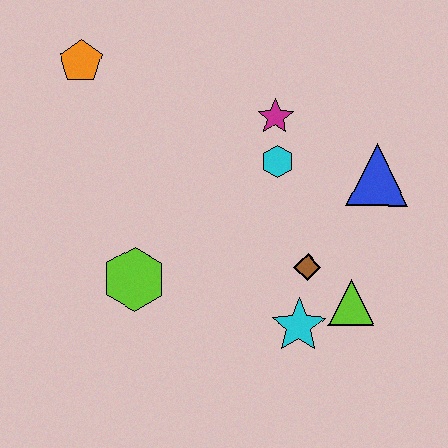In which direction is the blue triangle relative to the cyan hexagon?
The blue triangle is to the right of the cyan hexagon.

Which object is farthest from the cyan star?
The orange pentagon is farthest from the cyan star.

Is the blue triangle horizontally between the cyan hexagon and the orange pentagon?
No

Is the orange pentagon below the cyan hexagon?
No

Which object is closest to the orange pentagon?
The magenta star is closest to the orange pentagon.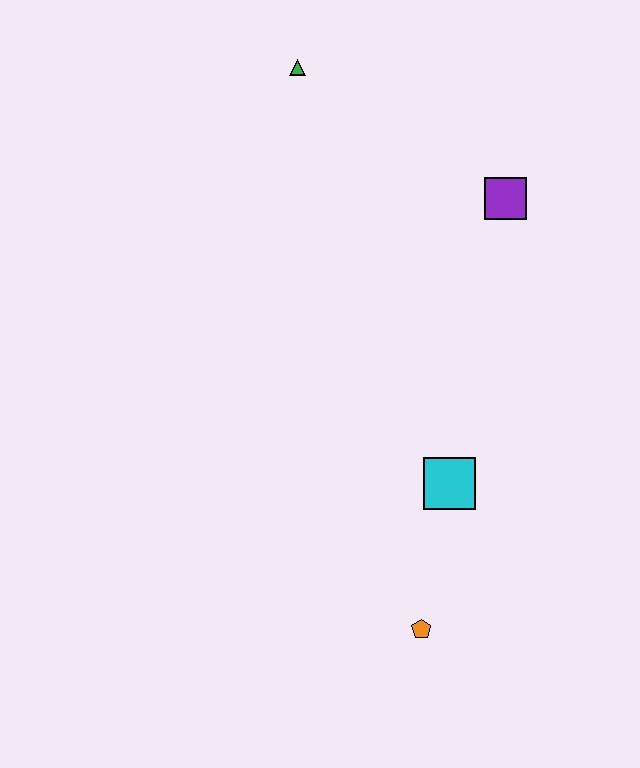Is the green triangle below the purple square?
No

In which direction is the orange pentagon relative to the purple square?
The orange pentagon is below the purple square.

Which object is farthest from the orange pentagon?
The green triangle is farthest from the orange pentagon.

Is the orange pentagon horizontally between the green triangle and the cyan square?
Yes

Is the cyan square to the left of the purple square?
Yes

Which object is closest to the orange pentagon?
The cyan square is closest to the orange pentagon.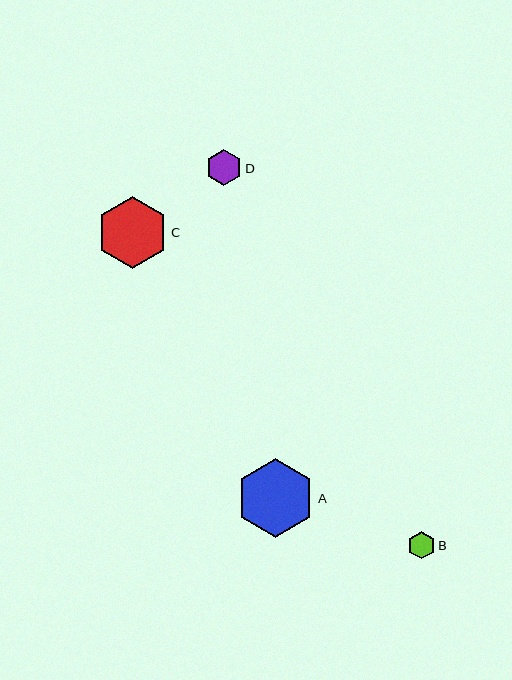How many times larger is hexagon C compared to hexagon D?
Hexagon C is approximately 2.0 times the size of hexagon D.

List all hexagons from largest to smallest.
From largest to smallest: A, C, D, B.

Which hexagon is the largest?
Hexagon A is the largest with a size of approximately 79 pixels.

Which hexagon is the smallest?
Hexagon B is the smallest with a size of approximately 27 pixels.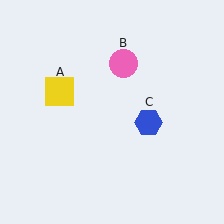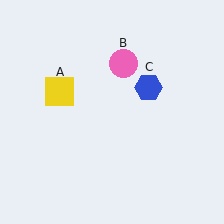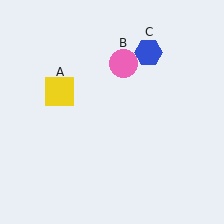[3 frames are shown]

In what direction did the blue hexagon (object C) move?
The blue hexagon (object C) moved up.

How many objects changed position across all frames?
1 object changed position: blue hexagon (object C).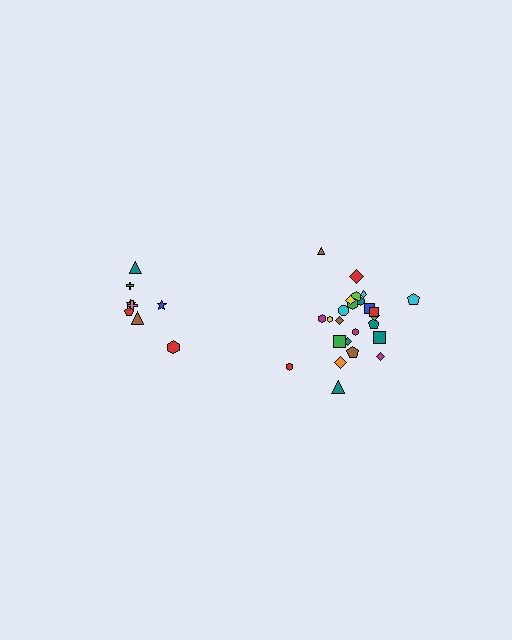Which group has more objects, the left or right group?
The right group.